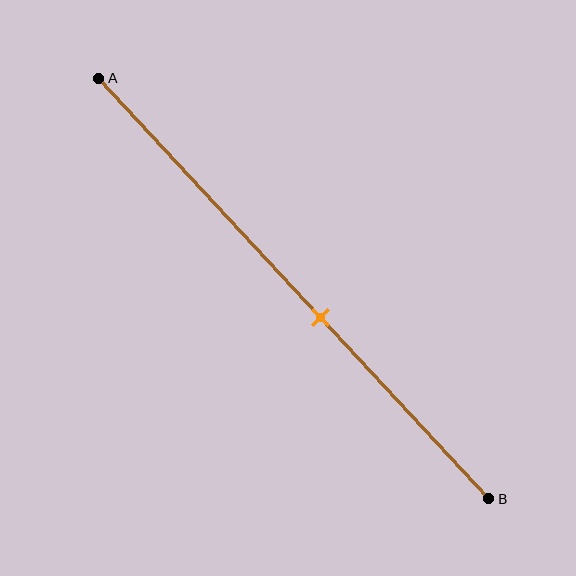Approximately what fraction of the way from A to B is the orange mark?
The orange mark is approximately 55% of the way from A to B.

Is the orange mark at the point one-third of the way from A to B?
No, the mark is at about 55% from A, not at the 33% one-third point.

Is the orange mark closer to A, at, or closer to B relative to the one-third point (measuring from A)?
The orange mark is closer to point B than the one-third point of segment AB.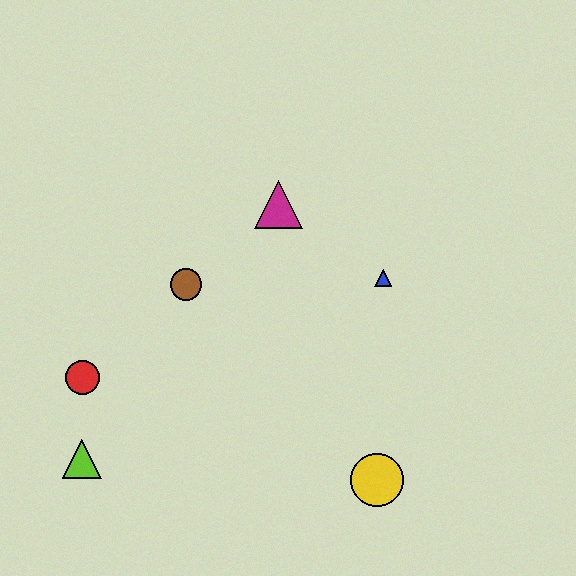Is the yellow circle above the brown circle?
No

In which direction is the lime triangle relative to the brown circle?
The lime triangle is below the brown circle.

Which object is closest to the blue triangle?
The magenta triangle is closest to the blue triangle.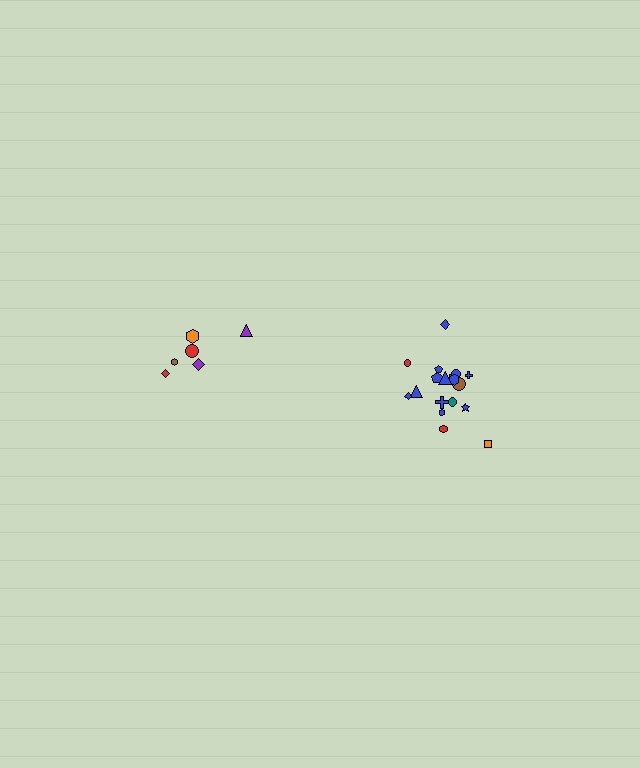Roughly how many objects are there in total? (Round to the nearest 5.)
Roughly 25 objects in total.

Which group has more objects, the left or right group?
The right group.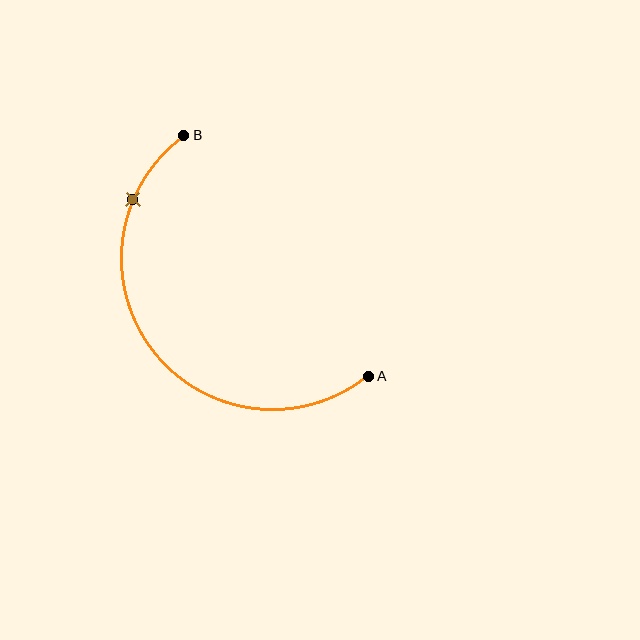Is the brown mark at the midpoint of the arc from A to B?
No. The brown mark lies on the arc but is closer to endpoint B. The arc midpoint would be at the point on the curve equidistant along the arc from both A and B.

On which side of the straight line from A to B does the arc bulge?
The arc bulges below and to the left of the straight line connecting A and B.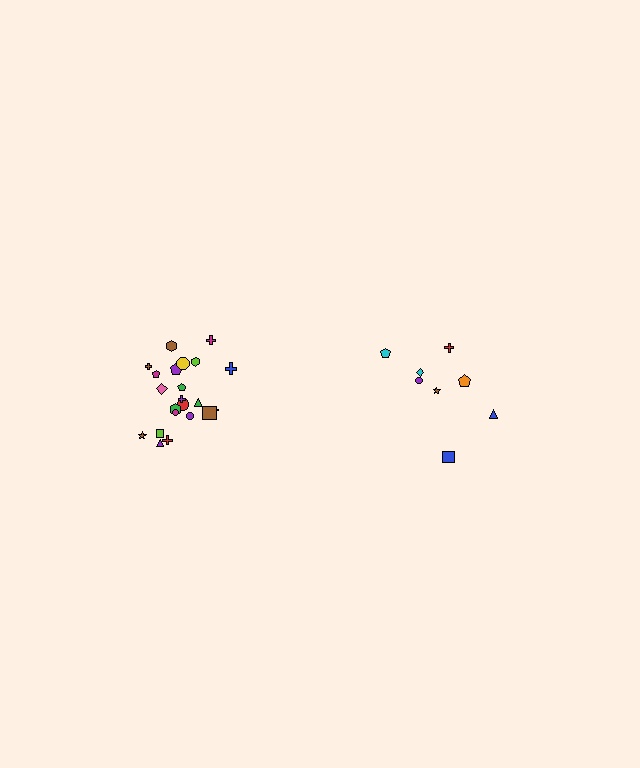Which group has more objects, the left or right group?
The left group.